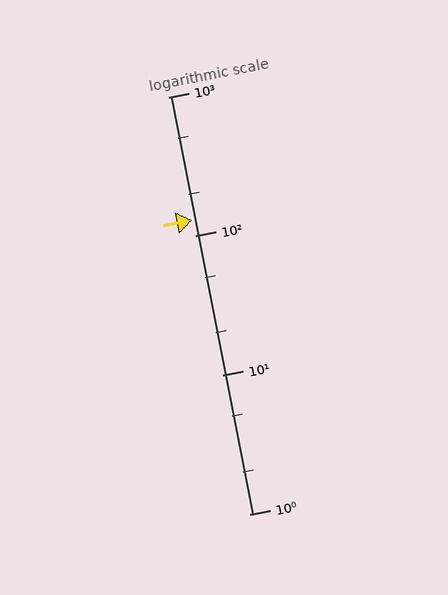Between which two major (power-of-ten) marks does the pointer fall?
The pointer is between 100 and 1000.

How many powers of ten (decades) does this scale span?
The scale spans 3 decades, from 1 to 1000.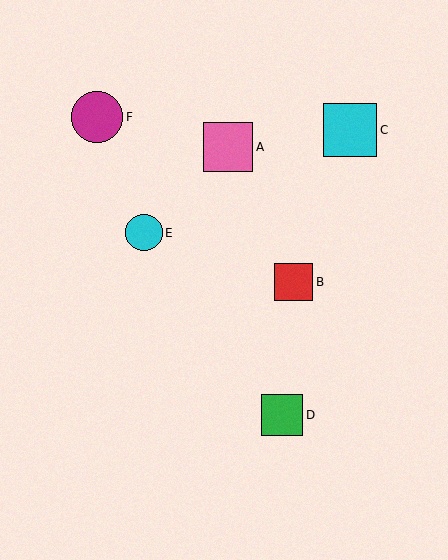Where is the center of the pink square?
The center of the pink square is at (228, 147).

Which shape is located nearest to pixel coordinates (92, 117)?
The magenta circle (labeled F) at (97, 117) is nearest to that location.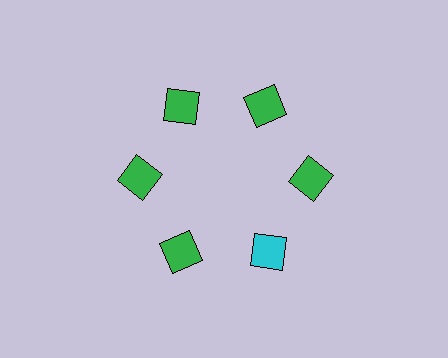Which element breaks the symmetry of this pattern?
The cyan diamond at roughly the 5 o'clock position breaks the symmetry. All other shapes are green diamonds.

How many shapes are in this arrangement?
There are 6 shapes arranged in a ring pattern.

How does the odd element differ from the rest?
It has a different color: cyan instead of green.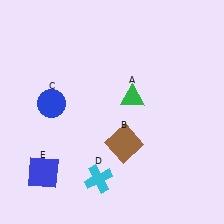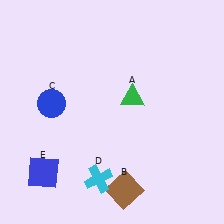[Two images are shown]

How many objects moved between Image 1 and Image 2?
1 object moved between the two images.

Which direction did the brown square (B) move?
The brown square (B) moved down.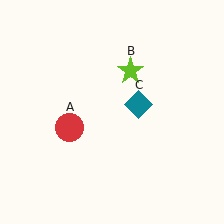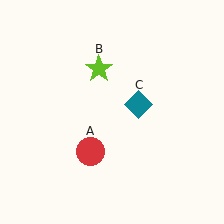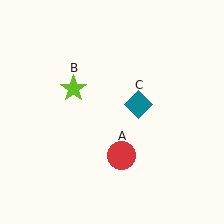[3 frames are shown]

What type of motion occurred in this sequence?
The red circle (object A), lime star (object B) rotated counterclockwise around the center of the scene.